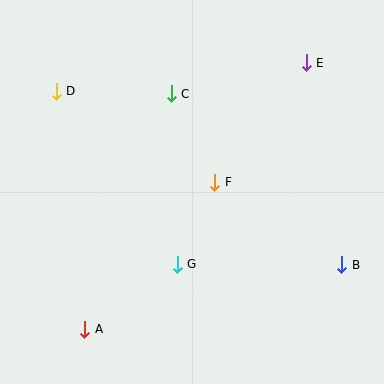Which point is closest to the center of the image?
Point F at (215, 182) is closest to the center.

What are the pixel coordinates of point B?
Point B is at (342, 265).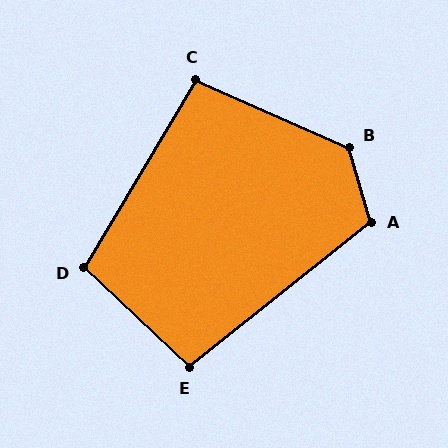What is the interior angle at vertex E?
Approximately 98 degrees (obtuse).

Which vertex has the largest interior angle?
B, at approximately 130 degrees.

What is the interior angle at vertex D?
Approximately 102 degrees (obtuse).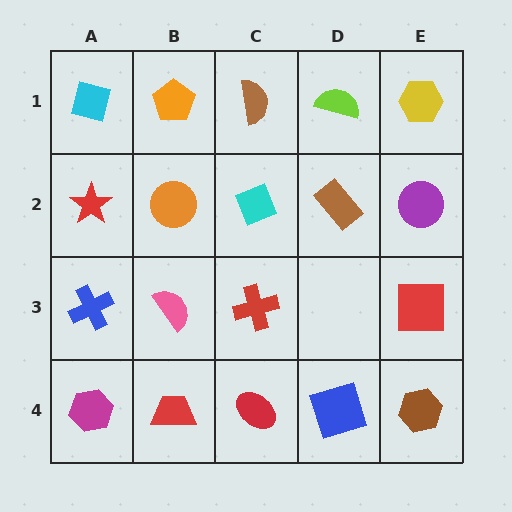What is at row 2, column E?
A purple circle.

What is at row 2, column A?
A red star.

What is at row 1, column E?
A yellow hexagon.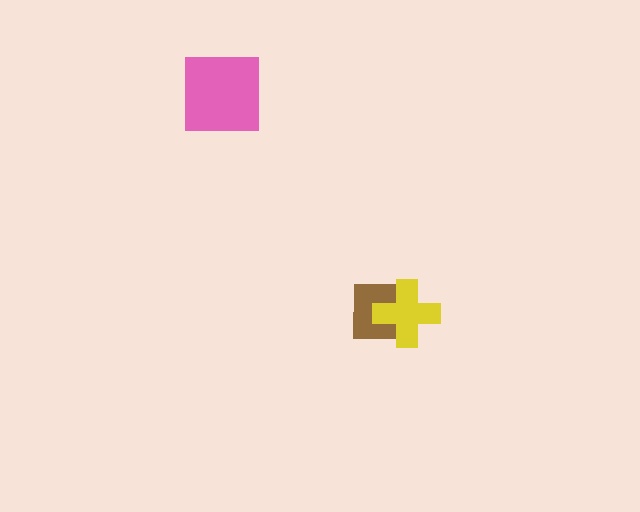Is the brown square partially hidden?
Yes, it is partially covered by another shape.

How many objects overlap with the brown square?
1 object overlaps with the brown square.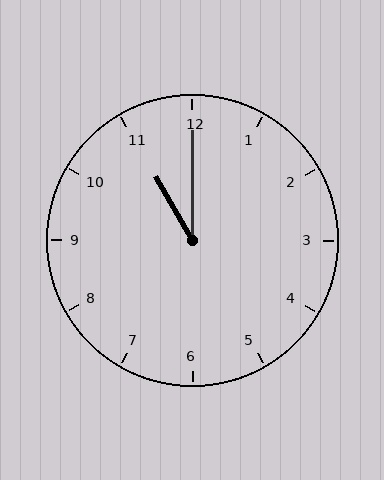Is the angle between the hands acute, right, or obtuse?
It is acute.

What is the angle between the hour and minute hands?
Approximately 30 degrees.